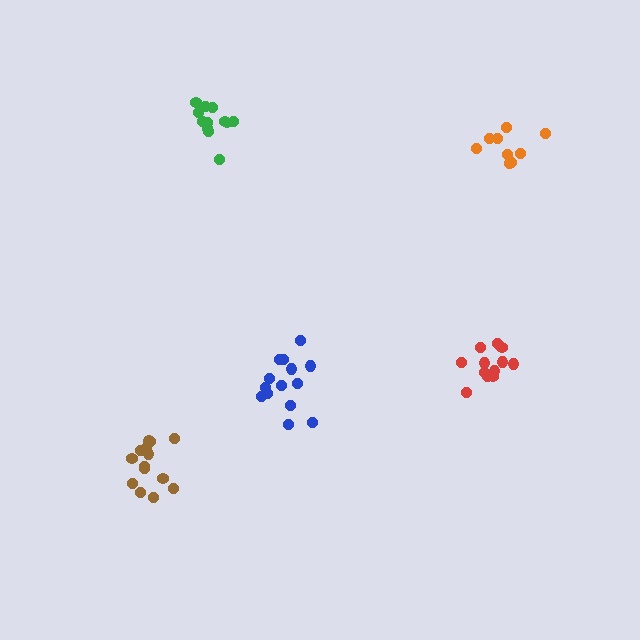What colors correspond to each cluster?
The clusters are colored: blue, green, red, orange, brown.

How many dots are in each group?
Group 1: 14 dots, Group 2: 12 dots, Group 3: 12 dots, Group 4: 9 dots, Group 5: 14 dots (61 total).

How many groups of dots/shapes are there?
There are 5 groups.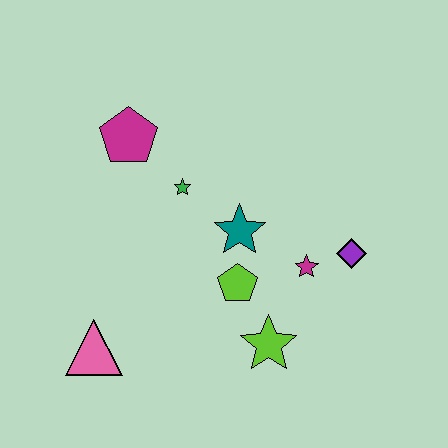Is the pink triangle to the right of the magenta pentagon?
No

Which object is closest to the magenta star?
The purple diamond is closest to the magenta star.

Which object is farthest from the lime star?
The magenta pentagon is farthest from the lime star.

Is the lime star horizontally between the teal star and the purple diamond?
Yes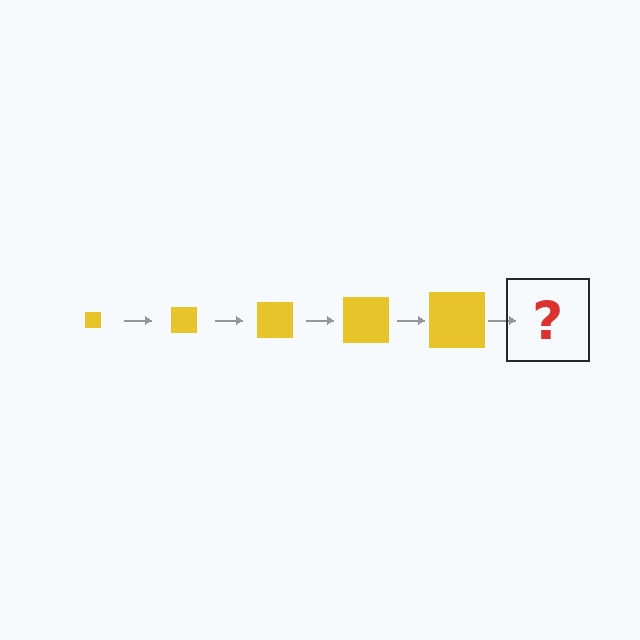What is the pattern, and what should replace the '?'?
The pattern is that the square gets progressively larger each step. The '?' should be a yellow square, larger than the previous one.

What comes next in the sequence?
The next element should be a yellow square, larger than the previous one.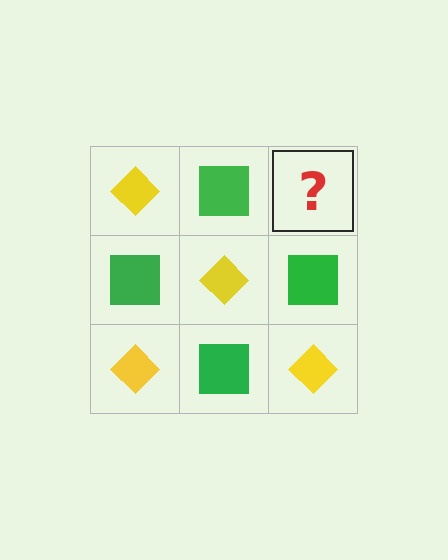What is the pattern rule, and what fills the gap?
The rule is that it alternates yellow diamond and green square in a checkerboard pattern. The gap should be filled with a yellow diamond.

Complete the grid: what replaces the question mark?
The question mark should be replaced with a yellow diamond.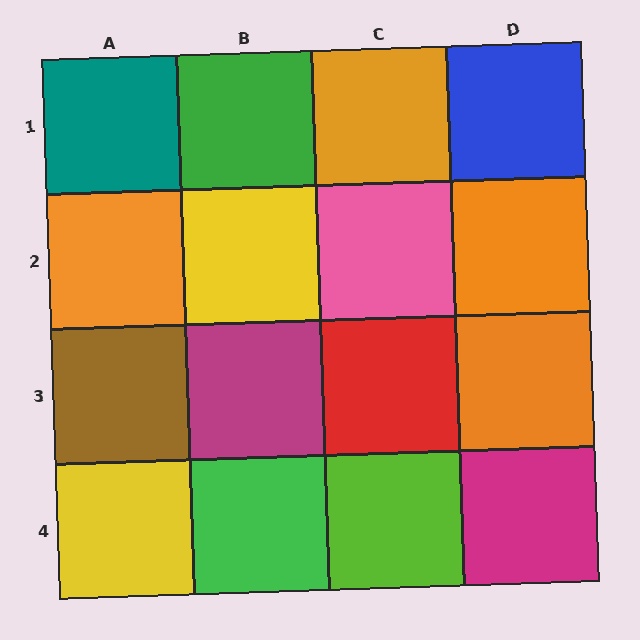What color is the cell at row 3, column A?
Brown.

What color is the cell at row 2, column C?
Pink.